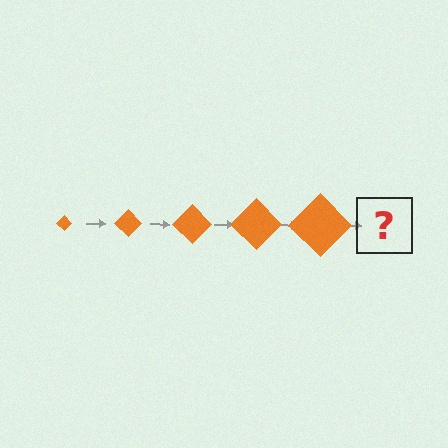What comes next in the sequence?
The next element should be an orange diamond, larger than the previous one.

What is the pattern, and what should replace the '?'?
The pattern is that the diamond gets progressively larger each step. The '?' should be an orange diamond, larger than the previous one.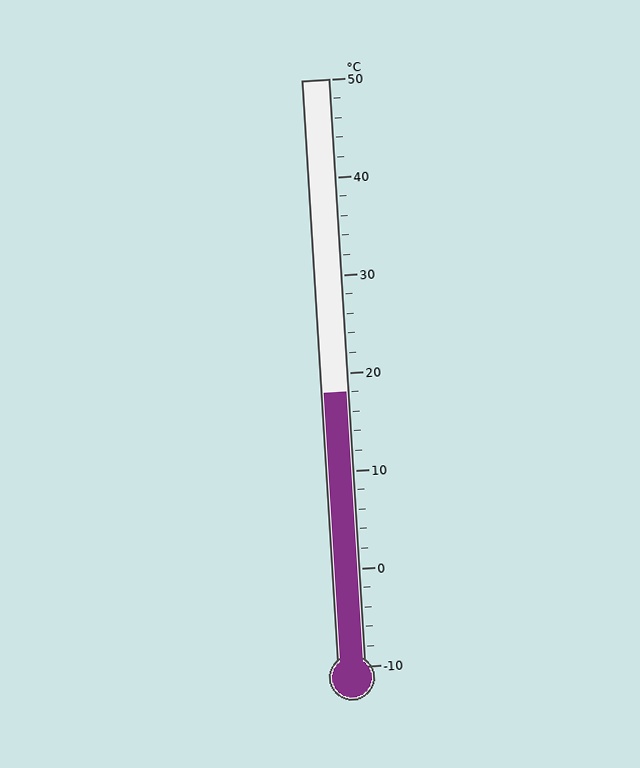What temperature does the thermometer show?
The thermometer shows approximately 18°C.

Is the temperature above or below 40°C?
The temperature is below 40°C.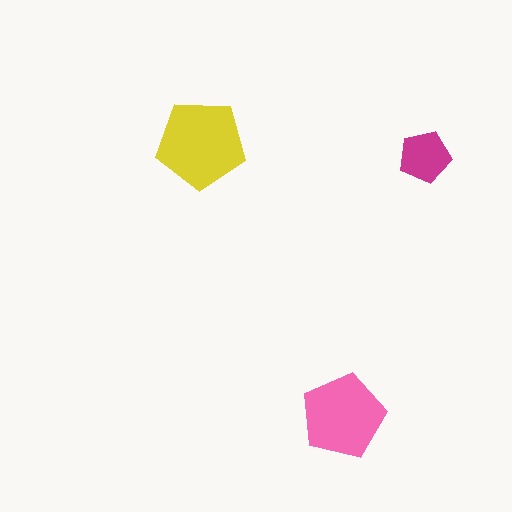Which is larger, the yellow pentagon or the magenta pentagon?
The yellow one.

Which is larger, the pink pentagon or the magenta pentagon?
The pink one.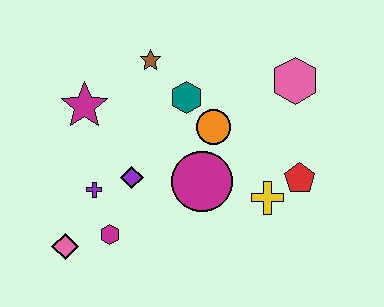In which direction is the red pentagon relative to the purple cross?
The red pentagon is to the right of the purple cross.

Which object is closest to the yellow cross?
The red pentagon is closest to the yellow cross.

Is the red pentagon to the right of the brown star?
Yes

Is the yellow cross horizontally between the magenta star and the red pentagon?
Yes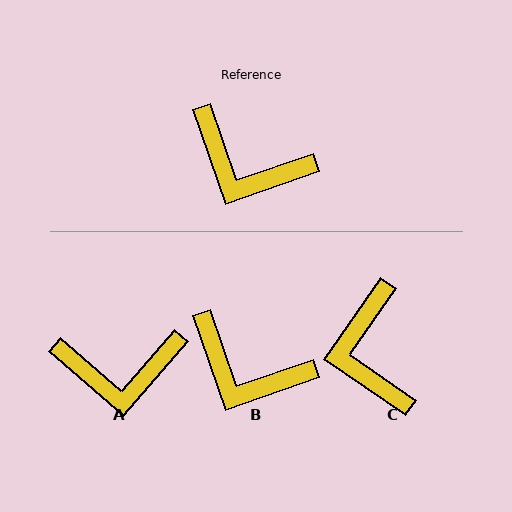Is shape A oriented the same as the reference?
No, it is off by about 30 degrees.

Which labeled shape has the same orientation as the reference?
B.